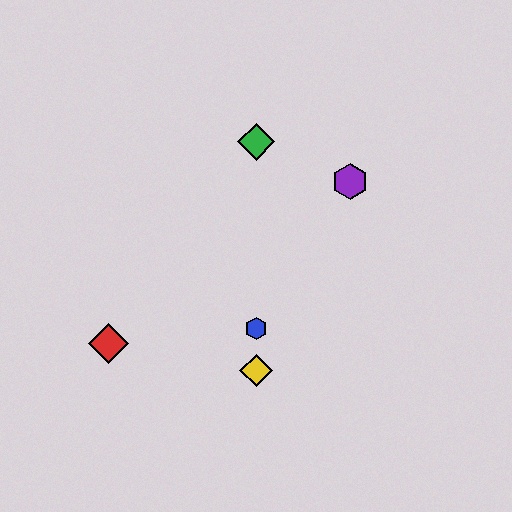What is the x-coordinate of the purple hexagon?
The purple hexagon is at x≈350.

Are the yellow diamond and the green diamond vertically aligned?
Yes, both are at x≈256.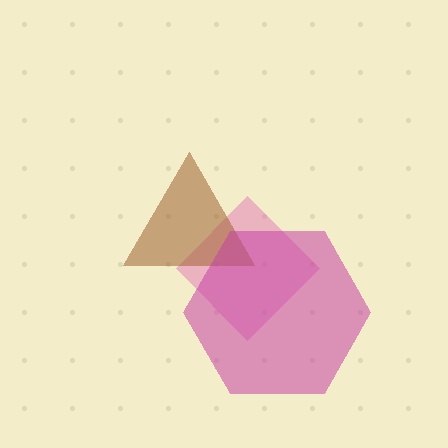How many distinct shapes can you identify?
There are 3 distinct shapes: a pink diamond, a brown triangle, a magenta hexagon.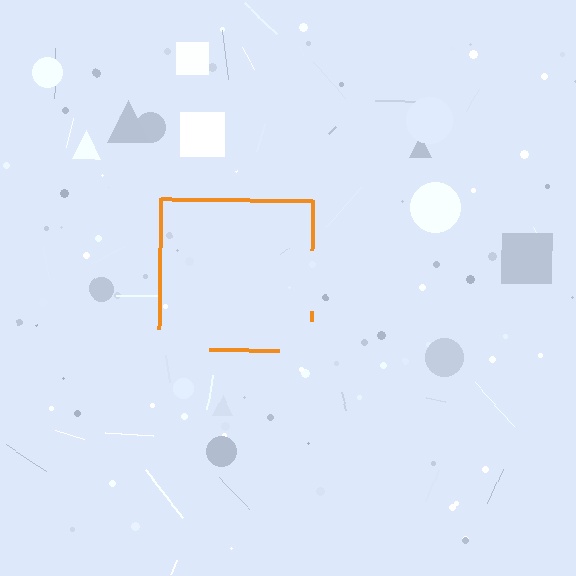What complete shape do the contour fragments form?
The contour fragments form a square.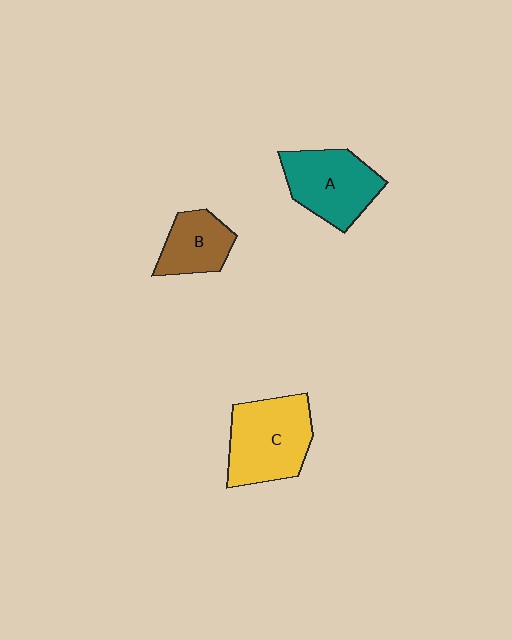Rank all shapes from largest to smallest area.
From largest to smallest: C (yellow), A (teal), B (brown).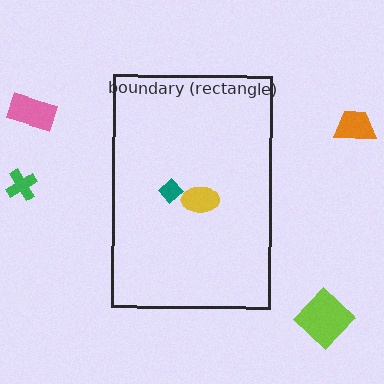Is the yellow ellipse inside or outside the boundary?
Inside.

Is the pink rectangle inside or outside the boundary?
Outside.